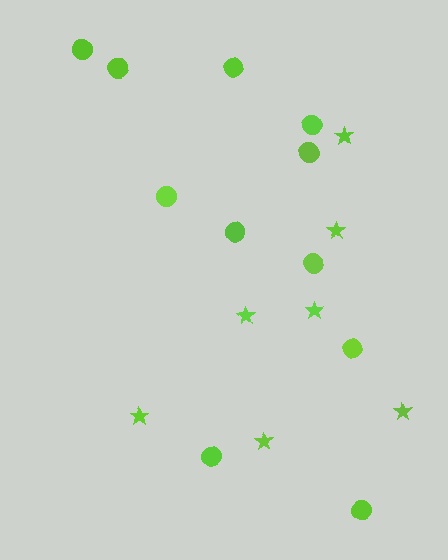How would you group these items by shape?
There are 2 groups: one group of stars (7) and one group of circles (11).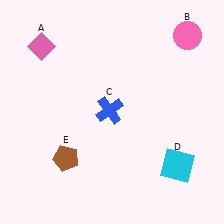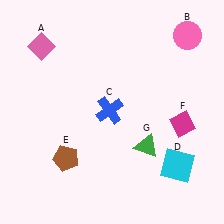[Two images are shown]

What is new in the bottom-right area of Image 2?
A magenta diamond (F) was added in the bottom-right area of Image 2.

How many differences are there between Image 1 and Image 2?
There are 2 differences between the two images.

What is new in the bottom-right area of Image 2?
A green triangle (G) was added in the bottom-right area of Image 2.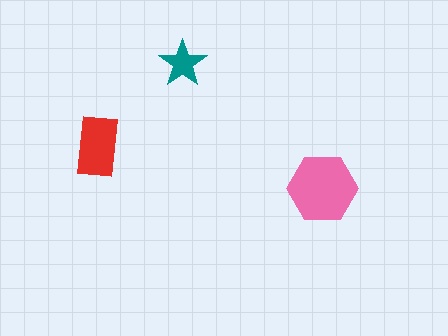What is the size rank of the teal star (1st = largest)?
3rd.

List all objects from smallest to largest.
The teal star, the red rectangle, the pink hexagon.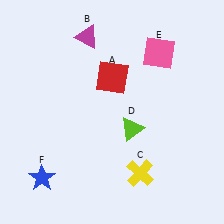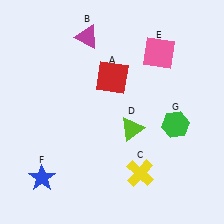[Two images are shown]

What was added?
A green hexagon (G) was added in Image 2.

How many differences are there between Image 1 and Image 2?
There is 1 difference between the two images.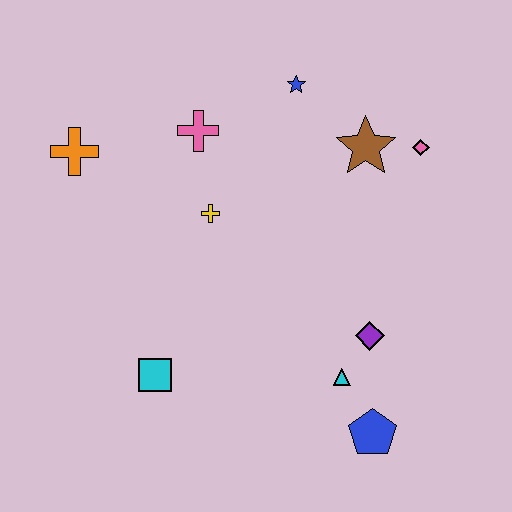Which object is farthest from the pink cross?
The blue pentagon is farthest from the pink cross.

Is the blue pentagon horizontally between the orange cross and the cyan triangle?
No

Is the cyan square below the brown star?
Yes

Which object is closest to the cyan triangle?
The purple diamond is closest to the cyan triangle.